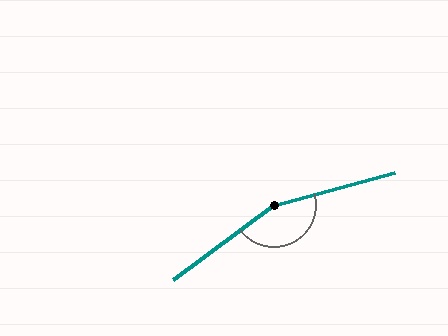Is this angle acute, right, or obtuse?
It is obtuse.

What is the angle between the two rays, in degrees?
Approximately 159 degrees.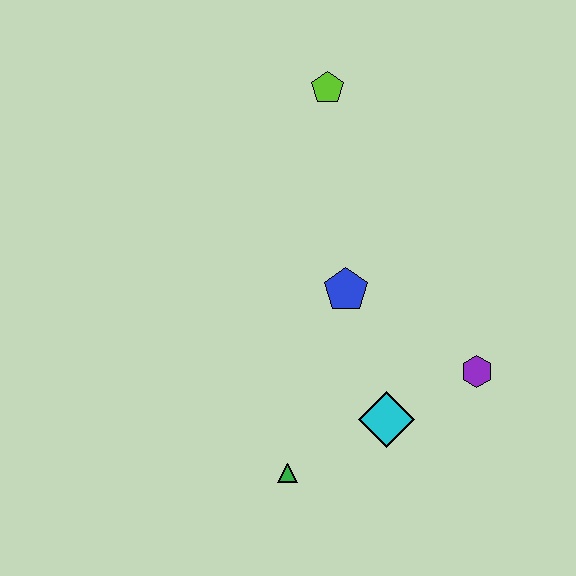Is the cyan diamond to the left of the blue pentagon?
No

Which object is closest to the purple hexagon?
The cyan diamond is closest to the purple hexagon.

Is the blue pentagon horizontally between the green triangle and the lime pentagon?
No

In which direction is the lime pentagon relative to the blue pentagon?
The lime pentagon is above the blue pentagon.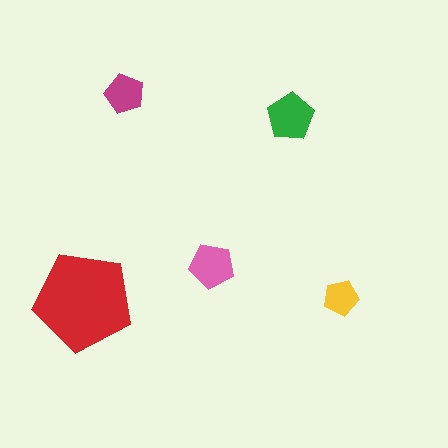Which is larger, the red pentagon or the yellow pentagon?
The red one.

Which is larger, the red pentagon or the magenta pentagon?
The red one.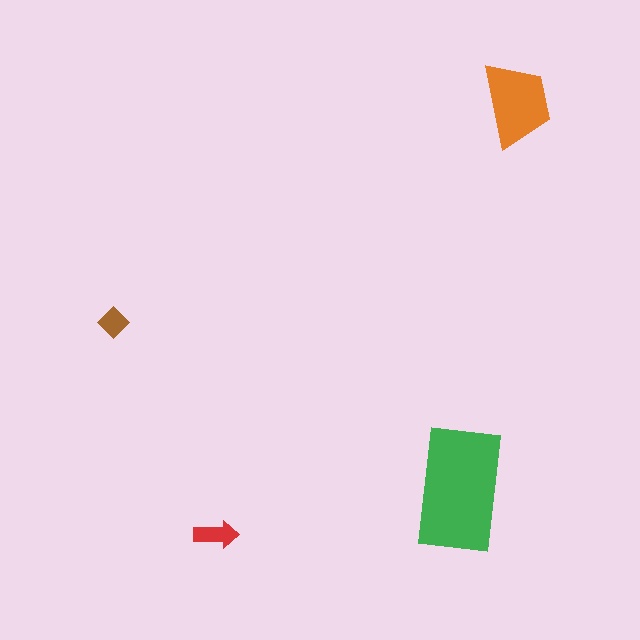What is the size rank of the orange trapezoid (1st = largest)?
2nd.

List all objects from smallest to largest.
The brown diamond, the red arrow, the orange trapezoid, the green rectangle.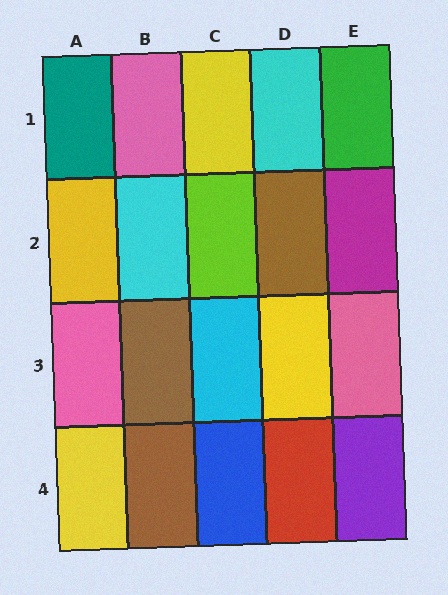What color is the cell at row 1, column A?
Teal.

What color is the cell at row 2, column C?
Lime.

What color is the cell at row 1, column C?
Yellow.